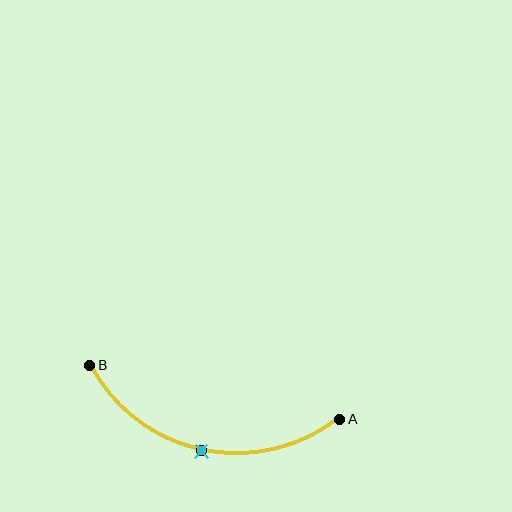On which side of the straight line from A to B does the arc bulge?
The arc bulges below the straight line connecting A and B.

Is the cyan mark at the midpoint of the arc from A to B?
Yes. The cyan mark lies on the arc at equal arc-length from both A and B — it is the arc midpoint.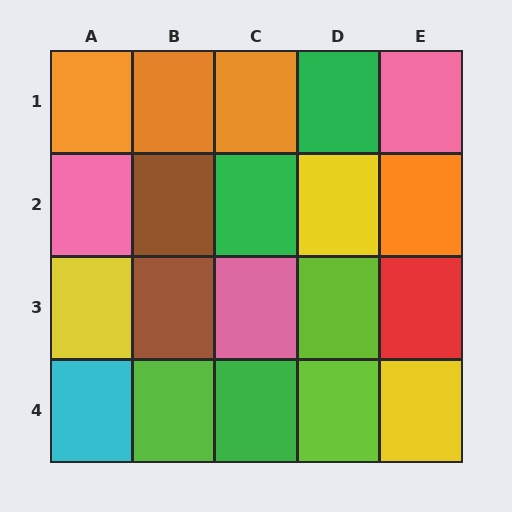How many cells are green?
3 cells are green.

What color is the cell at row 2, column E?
Orange.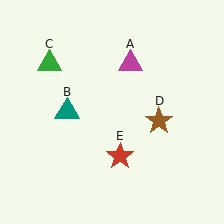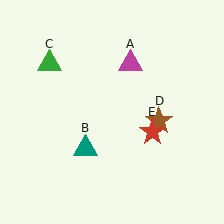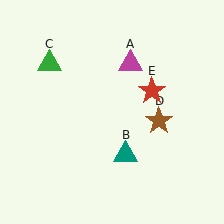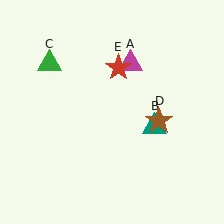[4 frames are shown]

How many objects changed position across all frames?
2 objects changed position: teal triangle (object B), red star (object E).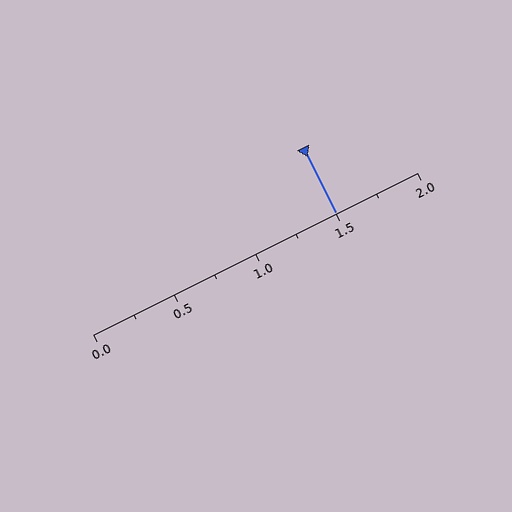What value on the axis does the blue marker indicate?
The marker indicates approximately 1.5.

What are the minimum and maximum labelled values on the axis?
The axis runs from 0.0 to 2.0.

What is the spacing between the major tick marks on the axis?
The major ticks are spaced 0.5 apart.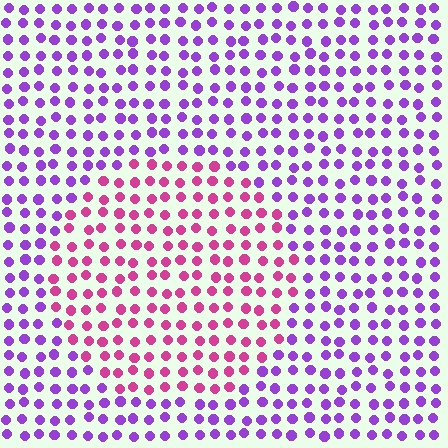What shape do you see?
I see a circle.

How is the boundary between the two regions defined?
The boundary is defined purely by a slight shift in hue (about 49 degrees). Spacing, size, and orientation are identical on both sides.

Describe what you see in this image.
The image is filled with small purple elements in a uniform arrangement. A circle-shaped region is visible where the elements are tinted to a slightly different hue, forming a subtle color boundary.